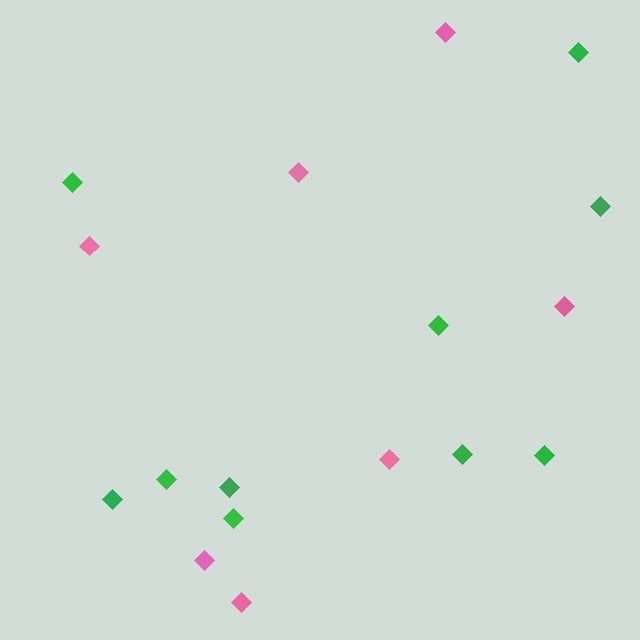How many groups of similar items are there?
There are 2 groups: one group of pink diamonds (7) and one group of green diamonds (10).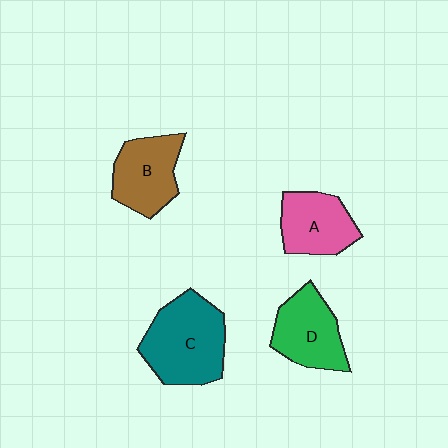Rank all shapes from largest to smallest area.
From largest to smallest: C (teal), D (green), B (brown), A (pink).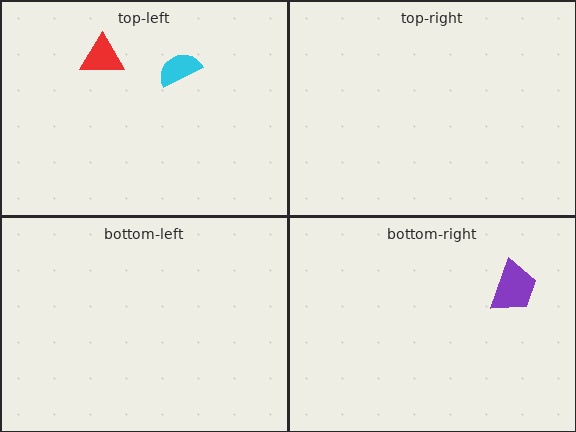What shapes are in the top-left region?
The cyan semicircle, the red triangle.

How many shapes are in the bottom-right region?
1.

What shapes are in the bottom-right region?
The purple trapezoid.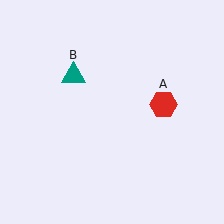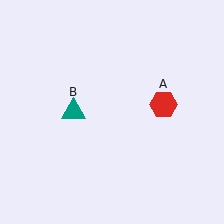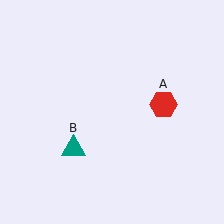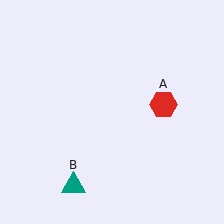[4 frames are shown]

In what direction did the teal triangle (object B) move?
The teal triangle (object B) moved down.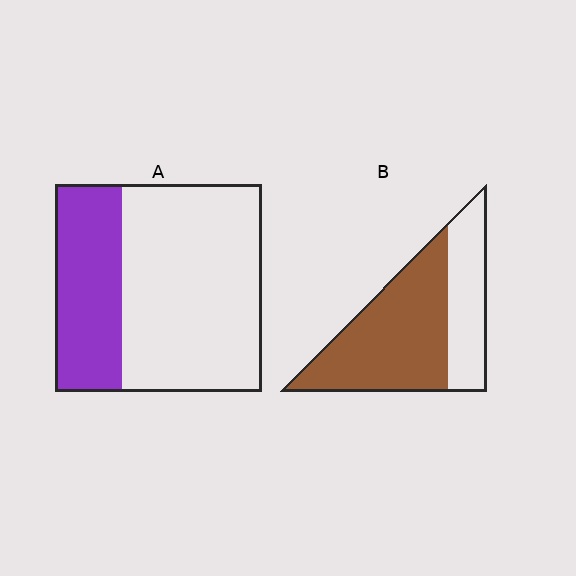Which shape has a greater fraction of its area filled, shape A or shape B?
Shape B.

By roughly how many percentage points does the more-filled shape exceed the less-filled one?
By roughly 35 percentage points (B over A).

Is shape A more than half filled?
No.